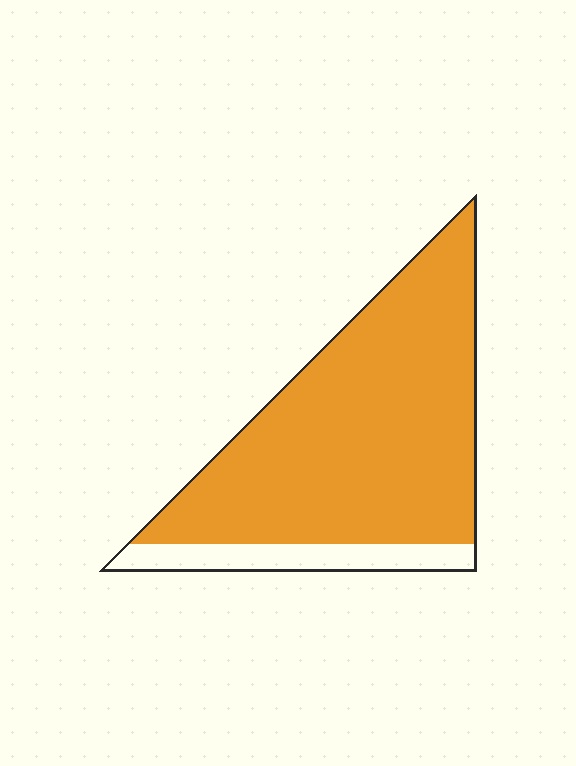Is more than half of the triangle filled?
Yes.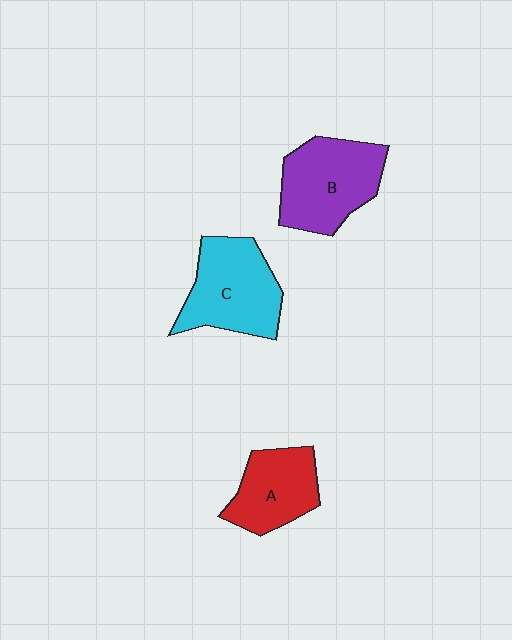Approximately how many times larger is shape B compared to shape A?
Approximately 1.3 times.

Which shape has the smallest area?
Shape A (red).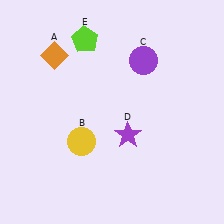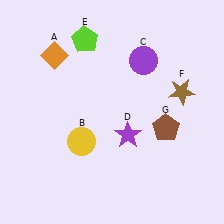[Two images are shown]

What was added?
A brown star (F), a brown pentagon (G) were added in Image 2.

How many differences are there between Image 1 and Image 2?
There are 2 differences between the two images.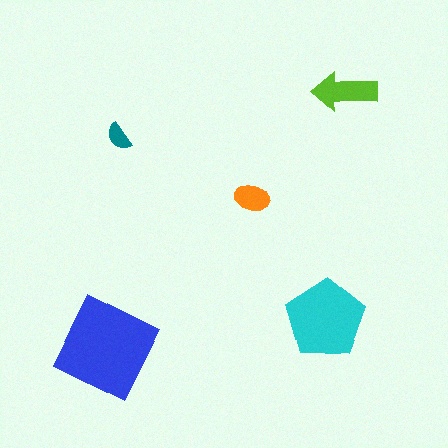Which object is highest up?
The lime arrow is topmost.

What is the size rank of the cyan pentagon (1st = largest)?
2nd.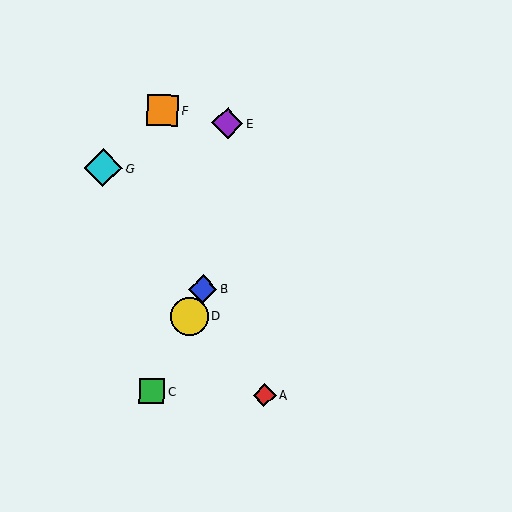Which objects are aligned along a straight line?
Objects B, C, D are aligned along a straight line.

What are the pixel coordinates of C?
Object C is at (152, 391).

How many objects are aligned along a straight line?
3 objects (B, C, D) are aligned along a straight line.